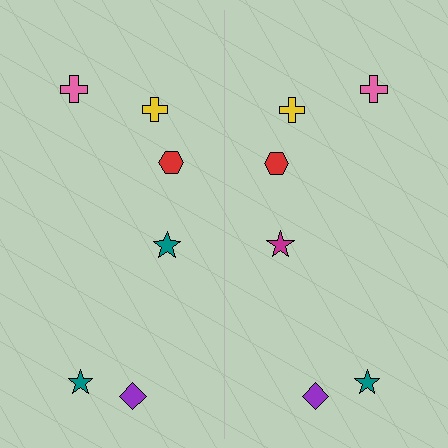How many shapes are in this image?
There are 12 shapes in this image.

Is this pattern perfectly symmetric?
No, the pattern is not perfectly symmetric. The magenta star on the right side breaks the symmetry — its mirror counterpart is teal.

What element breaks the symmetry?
The magenta star on the right side breaks the symmetry — its mirror counterpart is teal.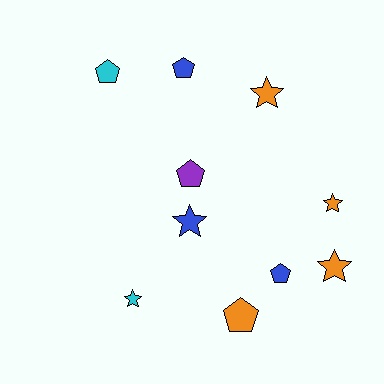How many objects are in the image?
There are 10 objects.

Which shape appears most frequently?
Star, with 5 objects.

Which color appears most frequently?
Orange, with 4 objects.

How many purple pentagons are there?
There is 1 purple pentagon.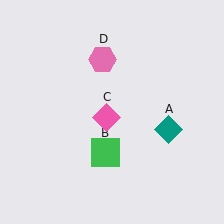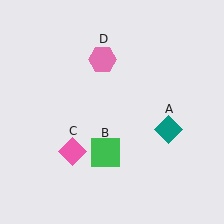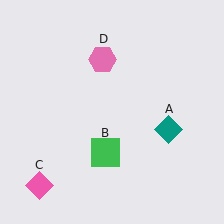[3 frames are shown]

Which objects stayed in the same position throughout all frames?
Teal diamond (object A) and green square (object B) and pink hexagon (object D) remained stationary.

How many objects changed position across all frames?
1 object changed position: pink diamond (object C).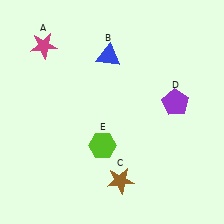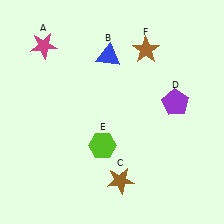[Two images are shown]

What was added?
A brown star (F) was added in Image 2.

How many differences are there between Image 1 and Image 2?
There is 1 difference between the two images.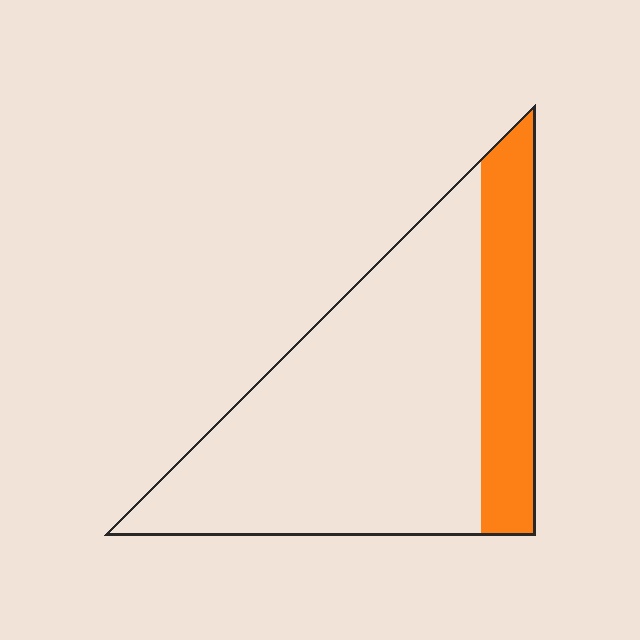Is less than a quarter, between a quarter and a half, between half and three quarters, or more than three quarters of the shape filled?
Less than a quarter.